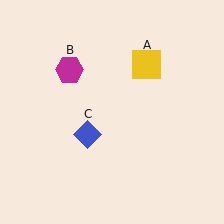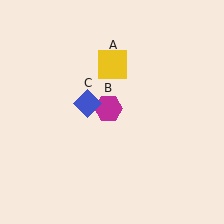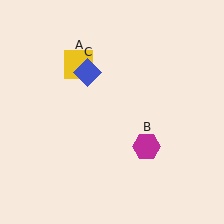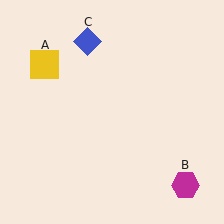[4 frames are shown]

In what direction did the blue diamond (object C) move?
The blue diamond (object C) moved up.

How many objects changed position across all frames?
3 objects changed position: yellow square (object A), magenta hexagon (object B), blue diamond (object C).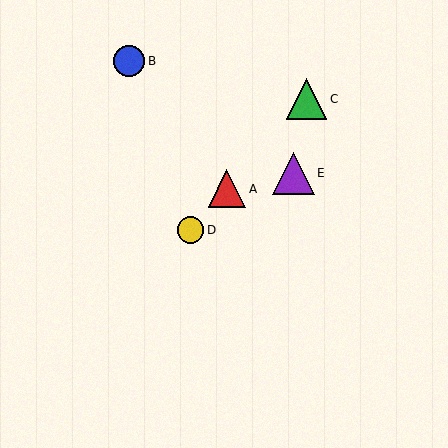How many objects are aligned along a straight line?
3 objects (A, C, D) are aligned along a straight line.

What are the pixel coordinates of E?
Object E is at (294, 173).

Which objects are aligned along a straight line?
Objects A, C, D are aligned along a straight line.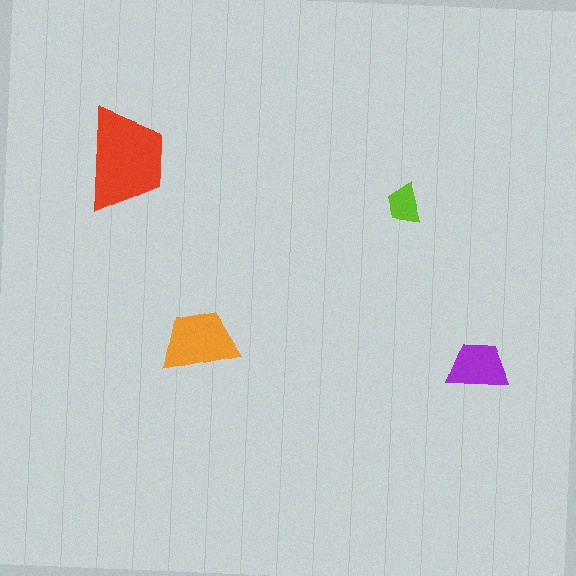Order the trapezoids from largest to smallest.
the red one, the orange one, the purple one, the lime one.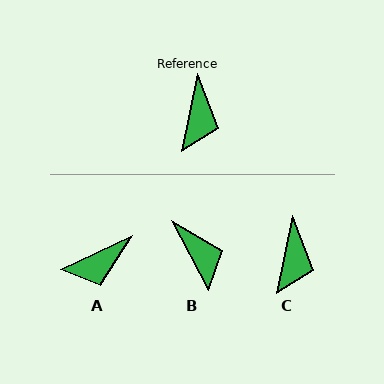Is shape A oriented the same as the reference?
No, it is off by about 53 degrees.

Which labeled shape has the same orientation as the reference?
C.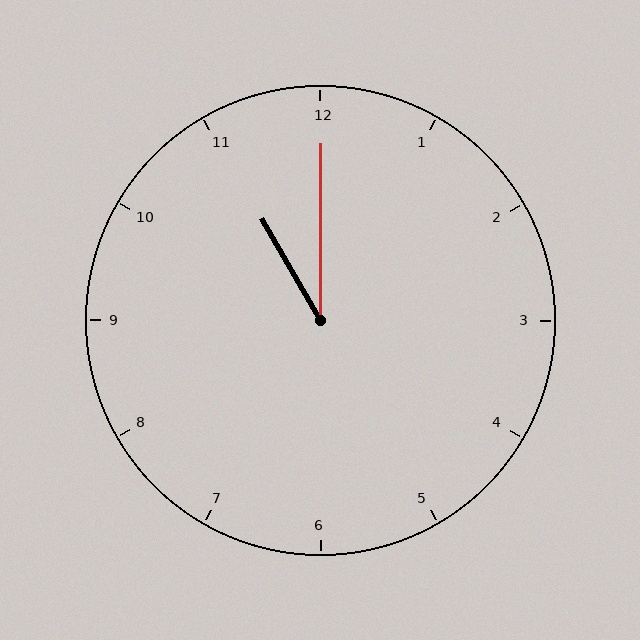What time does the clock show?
11:00.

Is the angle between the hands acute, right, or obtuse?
It is acute.